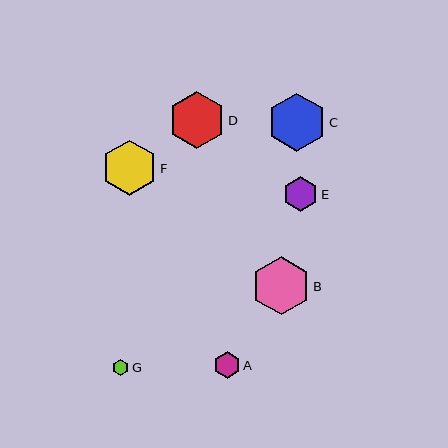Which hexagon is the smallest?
Hexagon G is the smallest with a size of approximately 17 pixels.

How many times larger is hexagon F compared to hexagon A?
Hexagon F is approximately 2.1 times the size of hexagon A.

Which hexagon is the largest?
Hexagon B is the largest with a size of approximately 58 pixels.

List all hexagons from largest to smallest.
From largest to smallest: B, C, D, F, E, A, G.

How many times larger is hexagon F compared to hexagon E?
Hexagon F is approximately 1.6 times the size of hexagon E.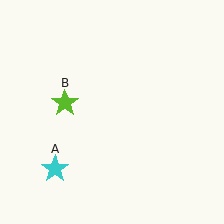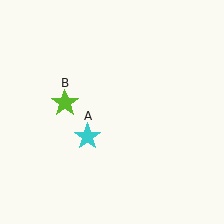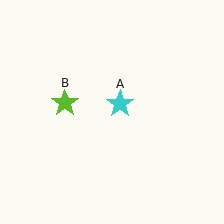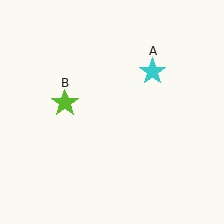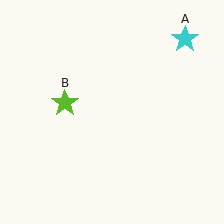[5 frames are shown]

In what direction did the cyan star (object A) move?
The cyan star (object A) moved up and to the right.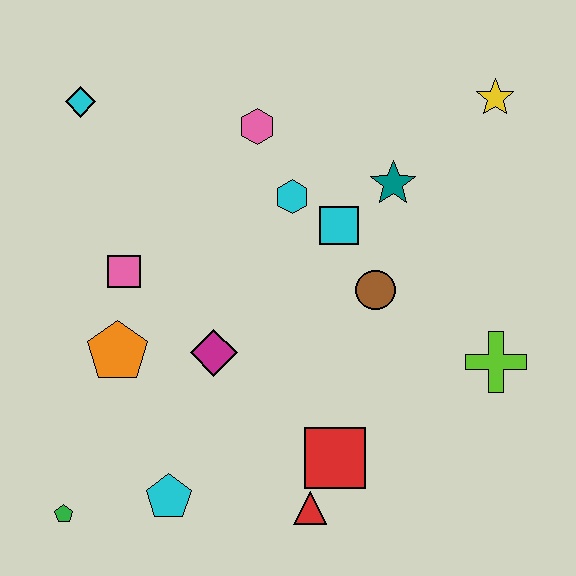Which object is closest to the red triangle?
The red square is closest to the red triangle.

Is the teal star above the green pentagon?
Yes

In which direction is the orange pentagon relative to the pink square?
The orange pentagon is below the pink square.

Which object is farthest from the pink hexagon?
The green pentagon is farthest from the pink hexagon.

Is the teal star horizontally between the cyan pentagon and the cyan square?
No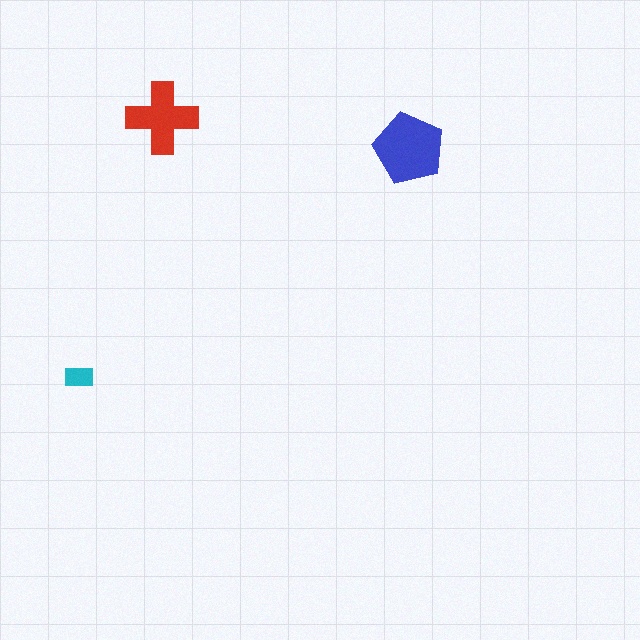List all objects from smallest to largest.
The cyan rectangle, the red cross, the blue pentagon.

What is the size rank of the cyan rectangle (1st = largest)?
3rd.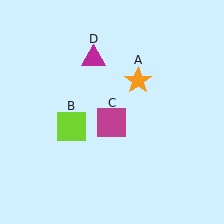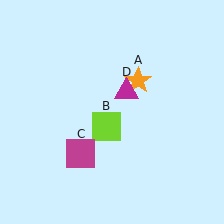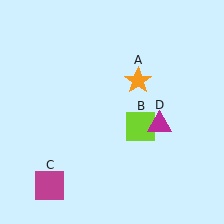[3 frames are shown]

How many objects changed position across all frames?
3 objects changed position: lime square (object B), magenta square (object C), magenta triangle (object D).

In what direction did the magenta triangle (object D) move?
The magenta triangle (object D) moved down and to the right.